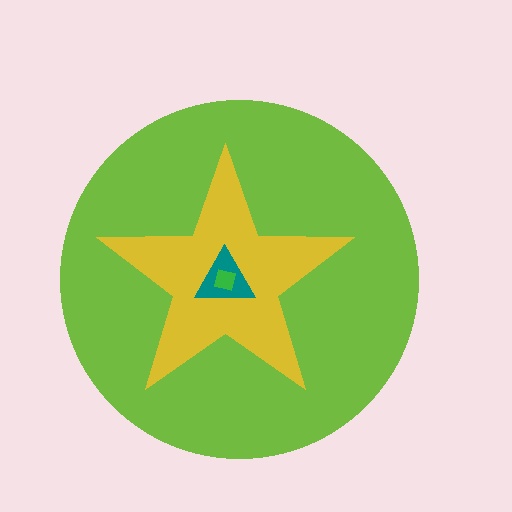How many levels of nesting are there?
4.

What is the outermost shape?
The lime circle.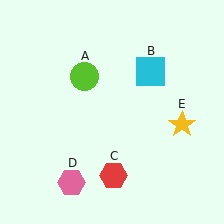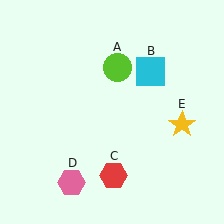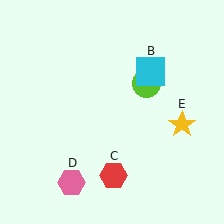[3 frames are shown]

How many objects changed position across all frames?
1 object changed position: lime circle (object A).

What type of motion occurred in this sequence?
The lime circle (object A) rotated clockwise around the center of the scene.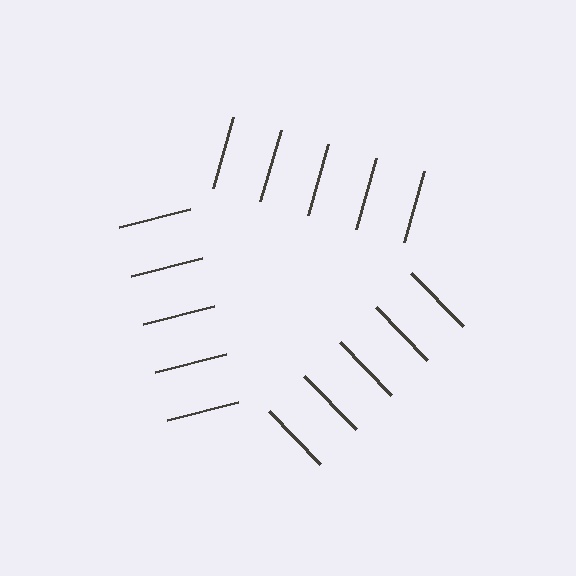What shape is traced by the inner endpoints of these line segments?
An illusory triangle — the line segments terminate on its edges but no continuous stroke is drawn.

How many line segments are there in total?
15 — 5 along each of the 3 edges.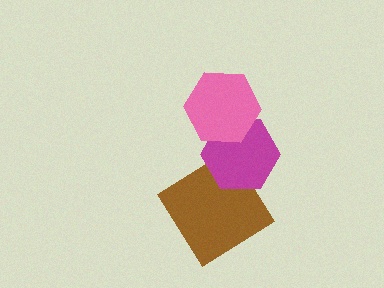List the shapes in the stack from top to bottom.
From top to bottom: the pink hexagon, the magenta hexagon, the brown diamond.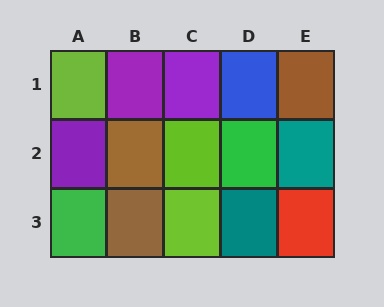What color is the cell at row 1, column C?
Purple.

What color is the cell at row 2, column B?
Brown.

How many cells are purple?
3 cells are purple.